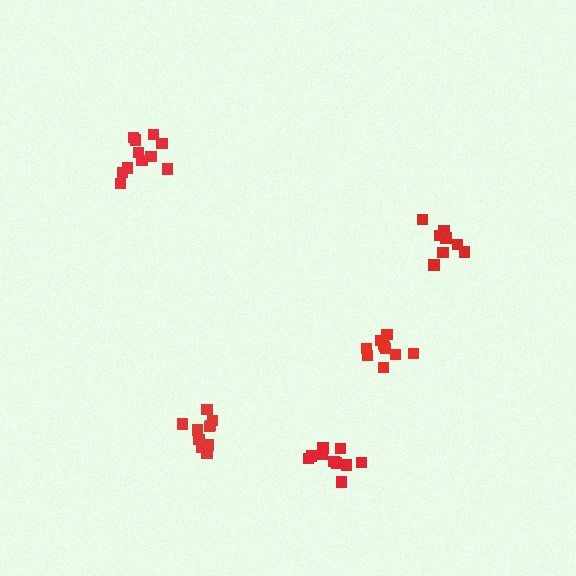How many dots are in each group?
Group 1: 10 dots, Group 2: 11 dots, Group 3: 12 dots, Group 4: 10 dots, Group 5: 8 dots (51 total).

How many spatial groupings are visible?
There are 5 spatial groupings.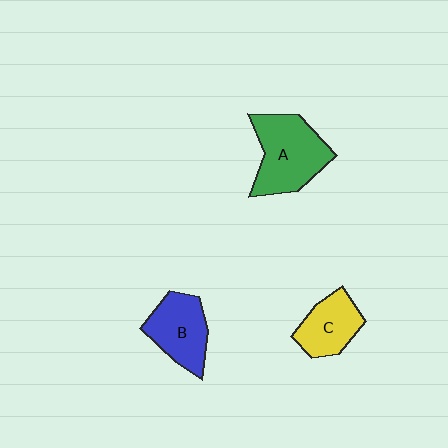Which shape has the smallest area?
Shape C (yellow).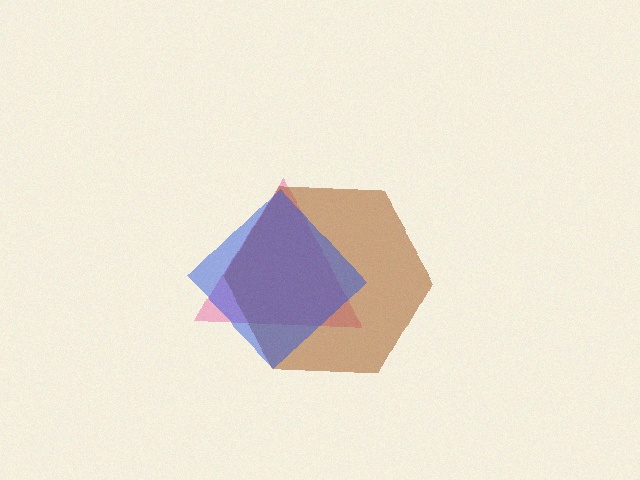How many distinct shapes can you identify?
There are 3 distinct shapes: a pink triangle, a brown hexagon, a blue diamond.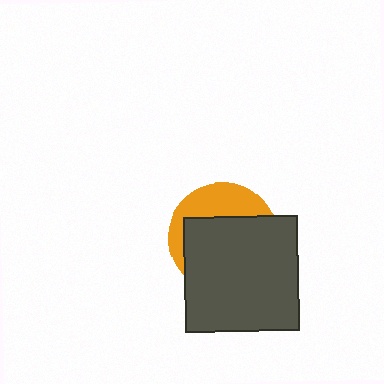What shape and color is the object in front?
The object in front is a dark gray square.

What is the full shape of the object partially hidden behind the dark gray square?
The partially hidden object is an orange circle.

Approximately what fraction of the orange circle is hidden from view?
Roughly 66% of the orange circle is hidden behind the dark gray square.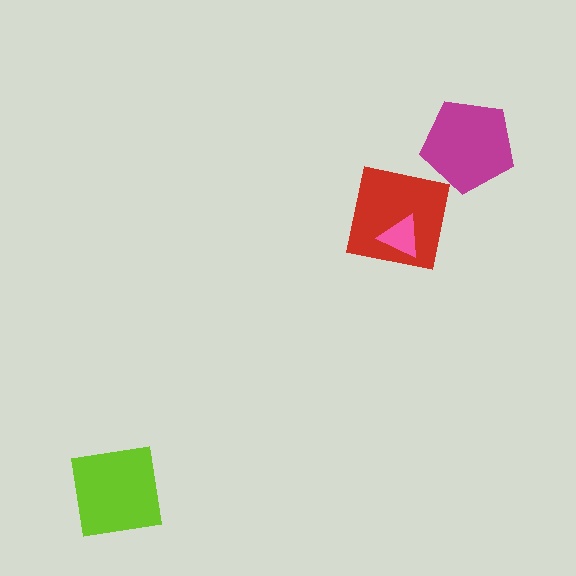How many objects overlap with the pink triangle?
1 object overlaps with the pink triangle.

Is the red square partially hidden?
Yes, it is partially covered by another shape.